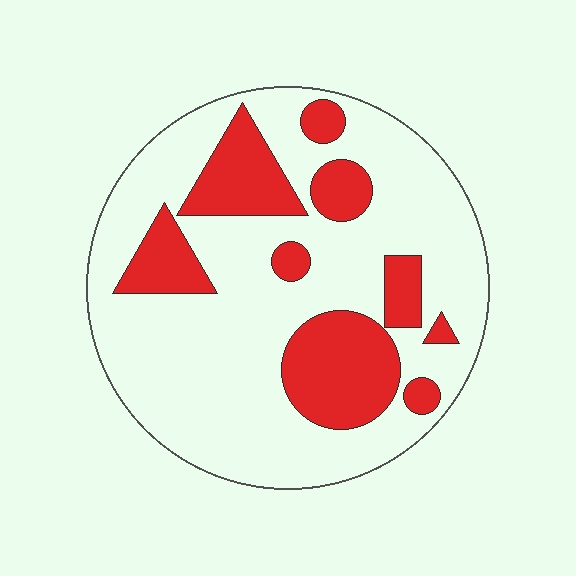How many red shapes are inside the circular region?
9.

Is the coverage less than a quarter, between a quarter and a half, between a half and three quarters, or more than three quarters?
Between a quarter and a half.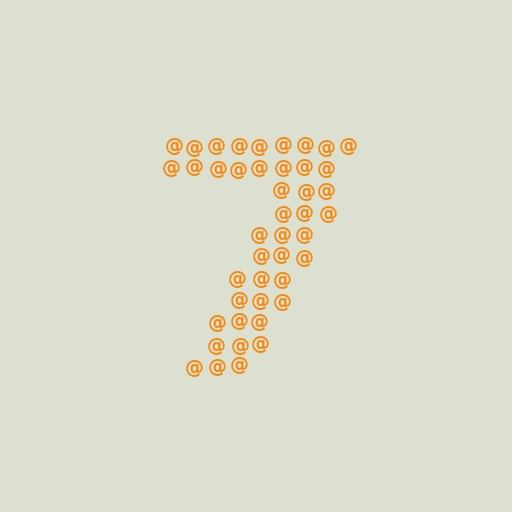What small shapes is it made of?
It is made of small at signs.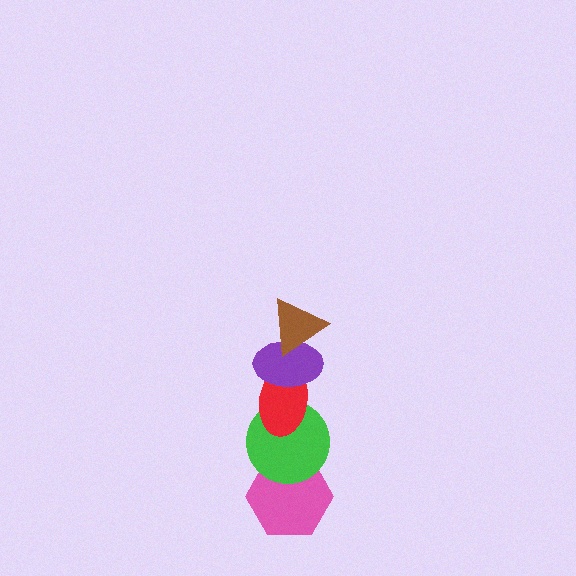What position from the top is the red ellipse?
The red ellipse is 3rd from the top.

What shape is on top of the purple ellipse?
The brown triangle is on top of the purple ellipse.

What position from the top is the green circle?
The green circle is 4th from the top.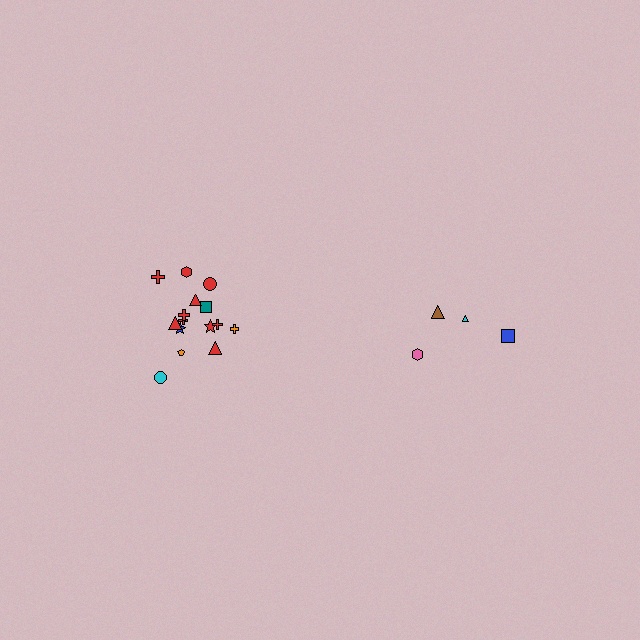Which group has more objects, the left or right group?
The left group.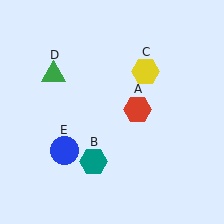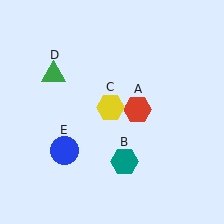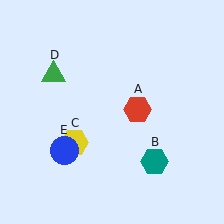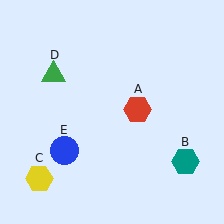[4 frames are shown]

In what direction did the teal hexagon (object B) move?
The teal hexagon (object B) moved right.